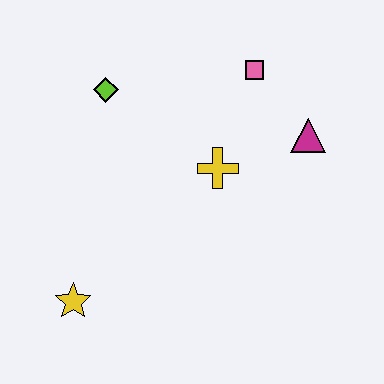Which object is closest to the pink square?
The magenta triangle is closest to the pink square.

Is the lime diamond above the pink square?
No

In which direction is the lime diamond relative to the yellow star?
The lime diamond is above the yellow star.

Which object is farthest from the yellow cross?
The yellow star is farthest from the yellow cross.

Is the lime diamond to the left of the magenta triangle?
Yes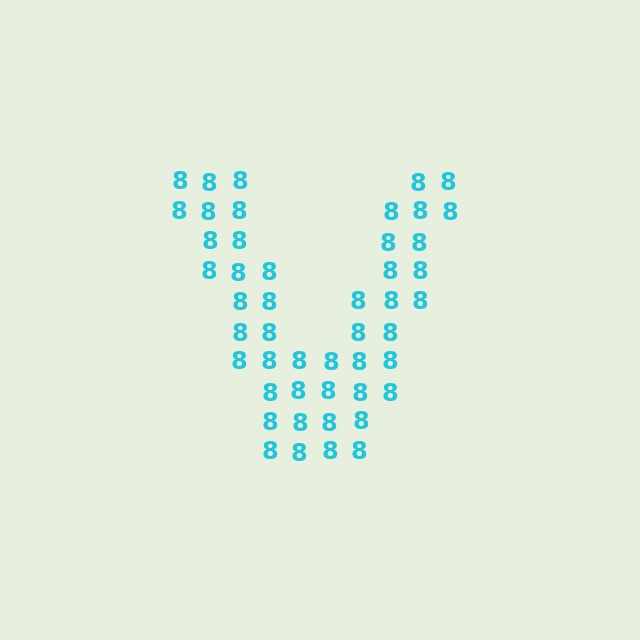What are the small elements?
The small elements are digit 8's.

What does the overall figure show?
The overall figure shows the letter V.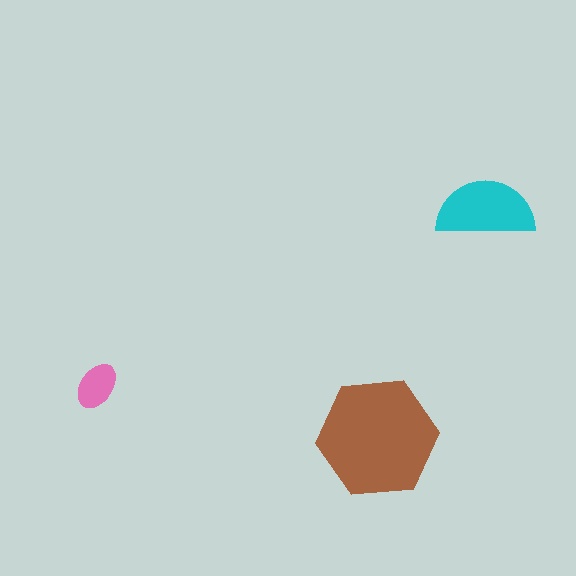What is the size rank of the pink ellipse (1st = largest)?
3rd.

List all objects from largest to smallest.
The brown hexagon, the cyan semicircle, the pink ellipse.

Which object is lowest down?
The brown hexagon is bottommost.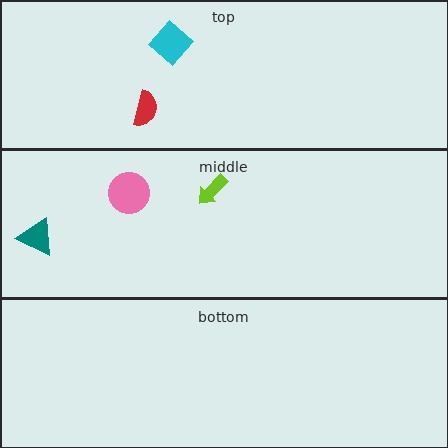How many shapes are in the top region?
2.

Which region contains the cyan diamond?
The top region.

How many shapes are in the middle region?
3.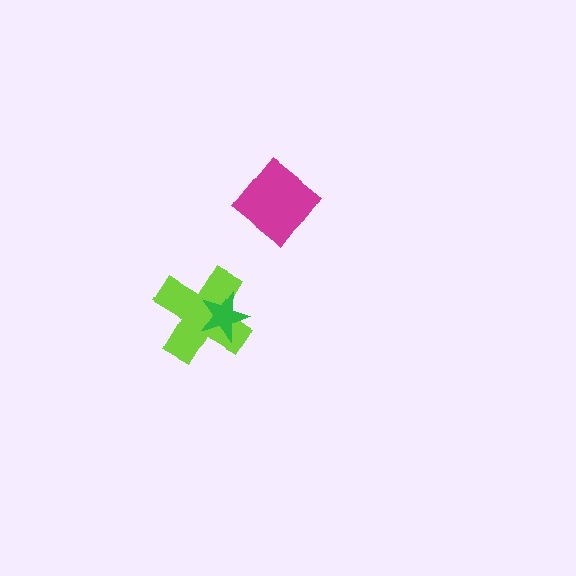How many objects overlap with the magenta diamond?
0 objects overlap with the magenta diamond.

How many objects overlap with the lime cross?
1 object overlaps with the lime cross.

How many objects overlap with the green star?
1 object overlaps with the green star.